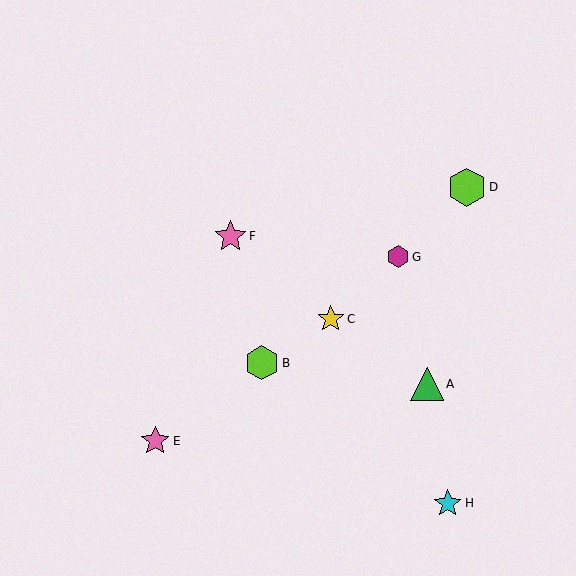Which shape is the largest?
The lime hexagon (labeled D) is the largest.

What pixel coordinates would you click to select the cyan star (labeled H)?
Click at (448, 503) to select the cyan star H.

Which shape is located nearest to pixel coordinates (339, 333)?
The yellow star (labeled C) at (331, 319) is nearest to that location.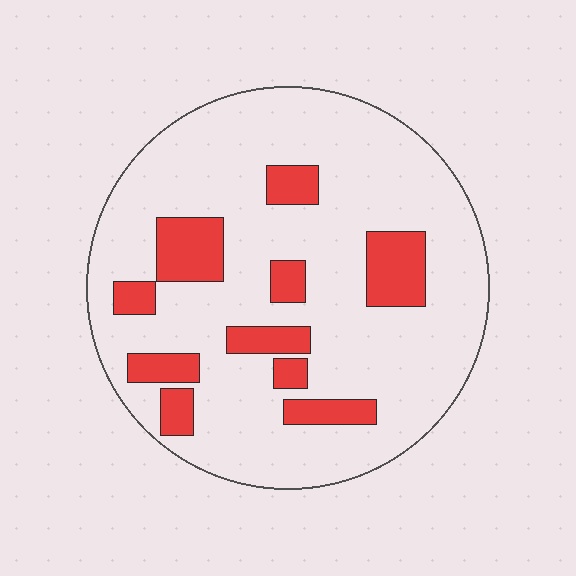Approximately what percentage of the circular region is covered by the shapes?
Approximately 20%.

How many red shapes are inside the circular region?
10.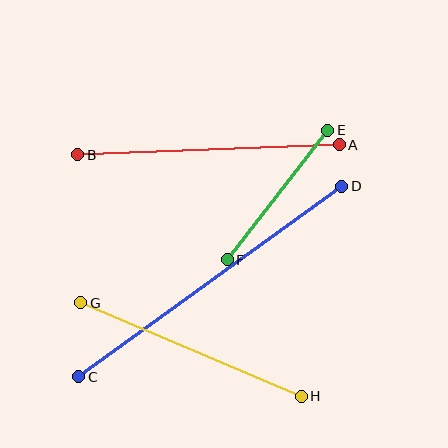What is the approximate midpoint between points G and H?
The midpoint is at approximately (191, 349) pixels.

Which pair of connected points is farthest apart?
Points C and D are farthest apart.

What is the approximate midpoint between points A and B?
The midpoint is at approximately (209, 150) pixels.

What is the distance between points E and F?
The distance is approximately 164 pixels.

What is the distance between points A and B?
The distance is approximately 262 pixels.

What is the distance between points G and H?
The distance is approximately 239 pixels.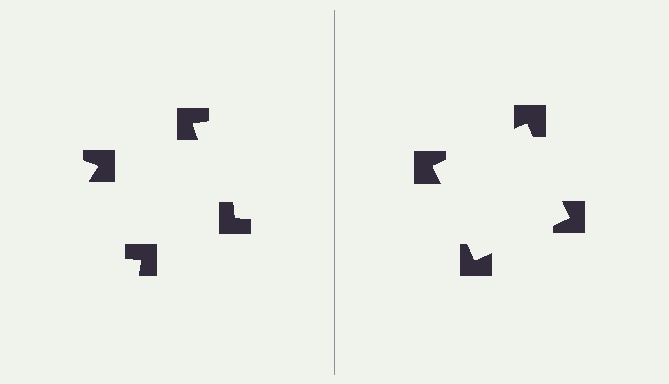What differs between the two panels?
The notched squares are positioned identically on both sides; only the wedge orientations differ. On the right they align to a square; on the left they are misaligned.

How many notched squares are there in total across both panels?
8 — 4 on each side.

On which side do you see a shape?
An illusory square appears on the right side. On the left side the wedge cuts are rotated, so no coherent shape forms.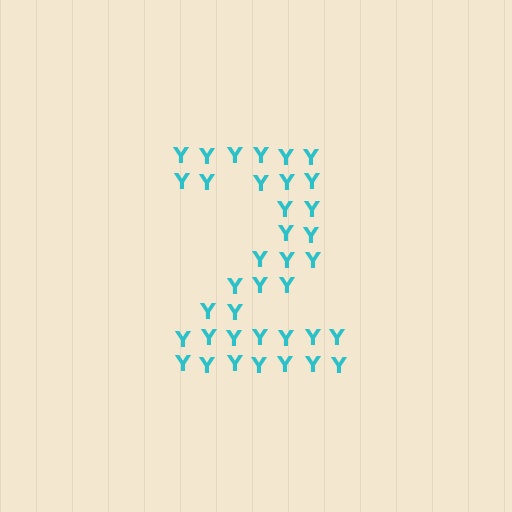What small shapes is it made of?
It is made of small letter Y's.